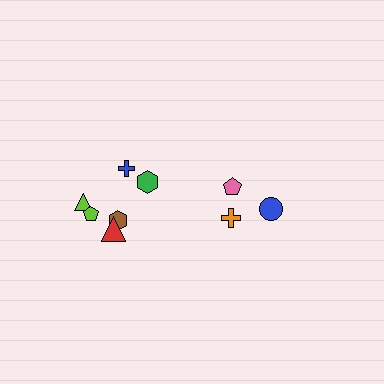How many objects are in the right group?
There are 3 objects.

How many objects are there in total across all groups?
There are 9 objects.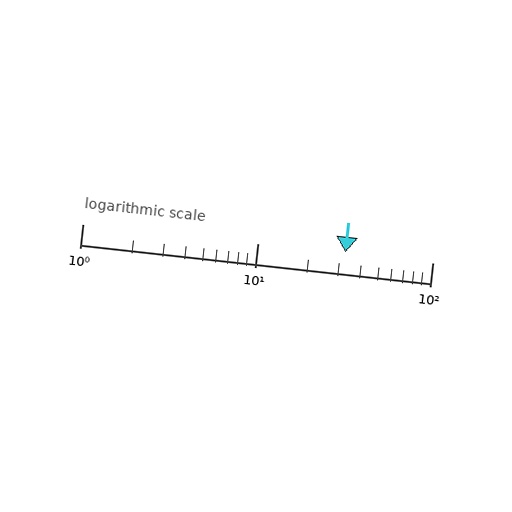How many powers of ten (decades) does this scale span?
The scale spans 2 decades, from 1 to 100.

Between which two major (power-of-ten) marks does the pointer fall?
The pointer is between 10 and 100.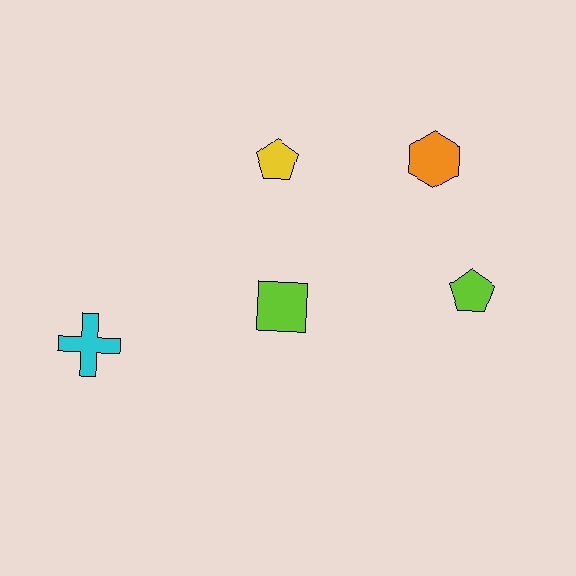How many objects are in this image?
There are 5 objects.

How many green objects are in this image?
There are no green objects.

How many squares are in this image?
There is 1 square.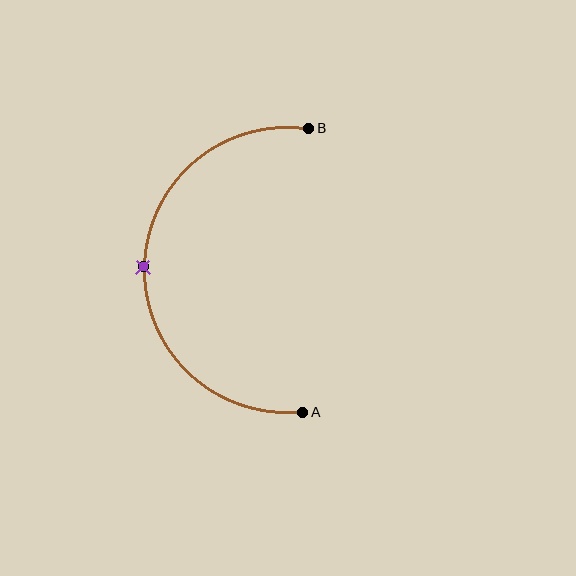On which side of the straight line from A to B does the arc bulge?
The arc bulges to the left of the straight line connecting A and B.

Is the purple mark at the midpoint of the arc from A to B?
Yes. The purple mark lies on the arc at equal arc-length from both A and B — it is the arc midpoint.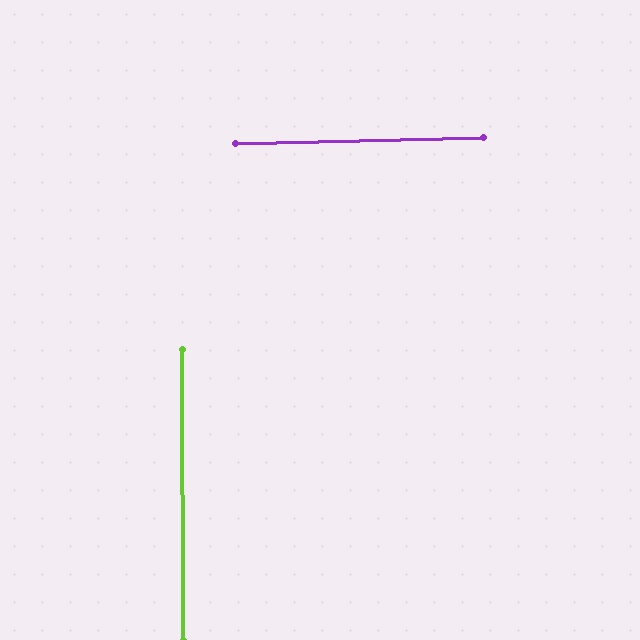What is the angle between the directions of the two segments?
Approximately 89 degrees.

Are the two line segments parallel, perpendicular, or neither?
Perpendicular — they meet at approximately 89°.